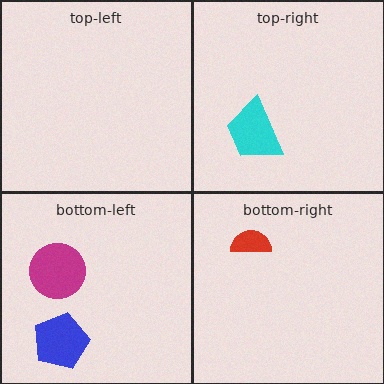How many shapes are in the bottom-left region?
2.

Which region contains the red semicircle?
The bottom-right region.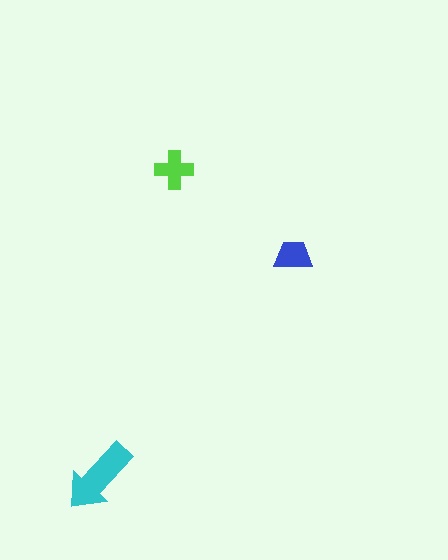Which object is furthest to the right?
The blue trapezoid is rightmost.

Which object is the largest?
The cyan arrow.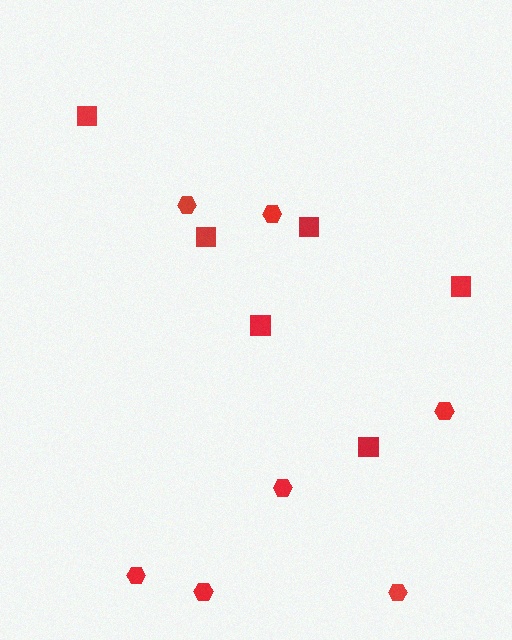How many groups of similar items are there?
There are 2 groups: one group of squares (6) and one group of hexagons (7).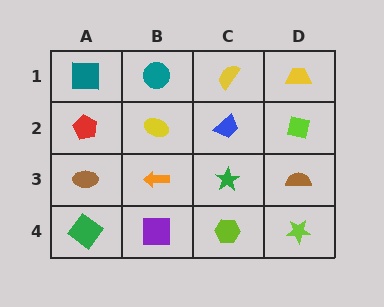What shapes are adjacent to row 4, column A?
A brown ellipse (row 3, column A), a purple square (row 4, column B).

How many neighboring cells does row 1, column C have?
3.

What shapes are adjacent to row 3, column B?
A yellow ellipse (row 2, column B), a purple square (row 4, column B), a brown ellipse (row 3, column A), a green star (row 3, column C).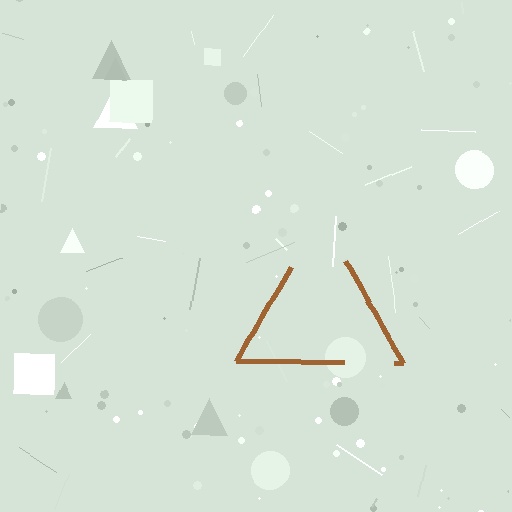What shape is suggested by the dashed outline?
The dashed outline suggests a triangle.